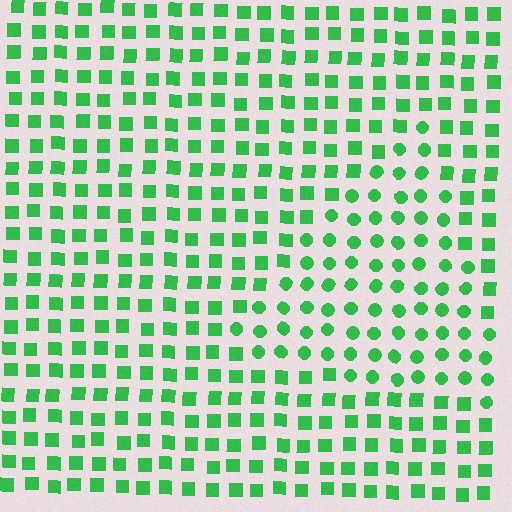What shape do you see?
I see a triangle.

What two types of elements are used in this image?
The image uses circles inside the triangle region and squares outside it.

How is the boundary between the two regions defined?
The boundary is defined by a change in element shape: circles inside vs. squares outside. All elements share the same color and spacing.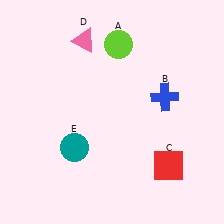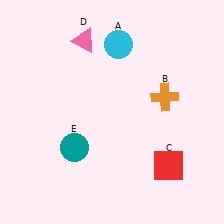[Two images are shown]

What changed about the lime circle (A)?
In Image 1, A is lime. In Image 2, it changed to cyan.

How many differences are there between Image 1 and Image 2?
There are 2 differences between the two images.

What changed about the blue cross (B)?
In Image 1, B is blue. In Image 2, it changed to orange.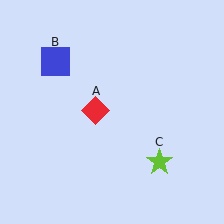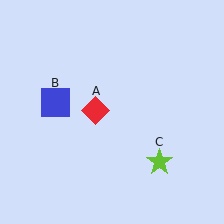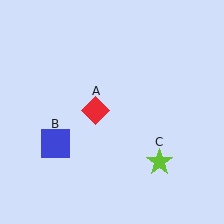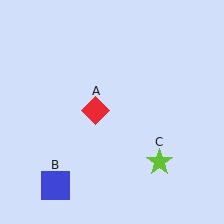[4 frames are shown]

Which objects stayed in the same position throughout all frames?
Red diamond (object A) and lime star (object C) remained stationary.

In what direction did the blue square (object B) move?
The blue square (object B) moved down.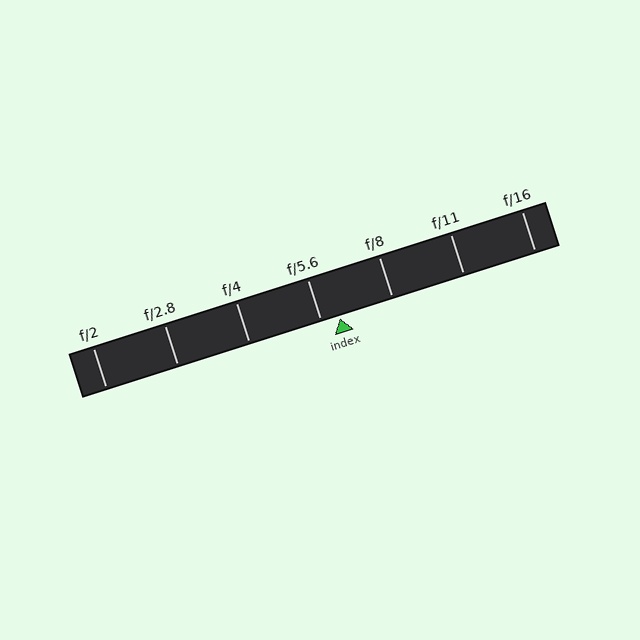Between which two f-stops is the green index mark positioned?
The index mark is between f/5.6 and f/8.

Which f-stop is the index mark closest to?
The index mark is closest to f/5.6.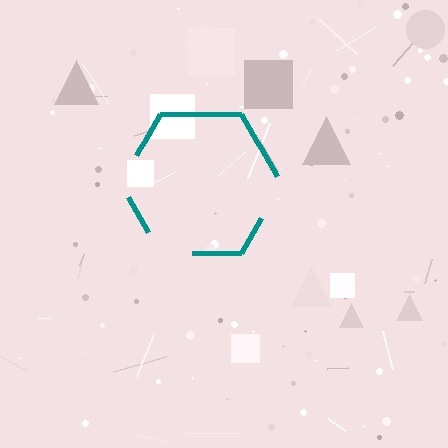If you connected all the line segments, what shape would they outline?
They would outline a hexagon.